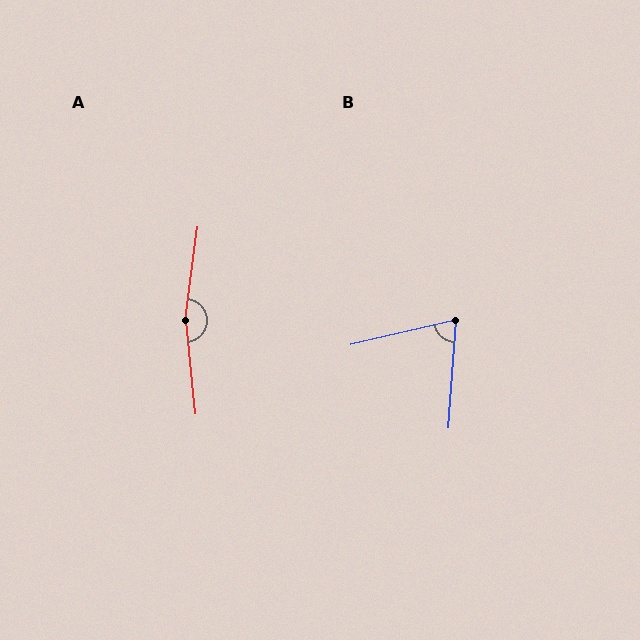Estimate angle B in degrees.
Approximately 73 degrees.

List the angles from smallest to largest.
B (73°), A (167°).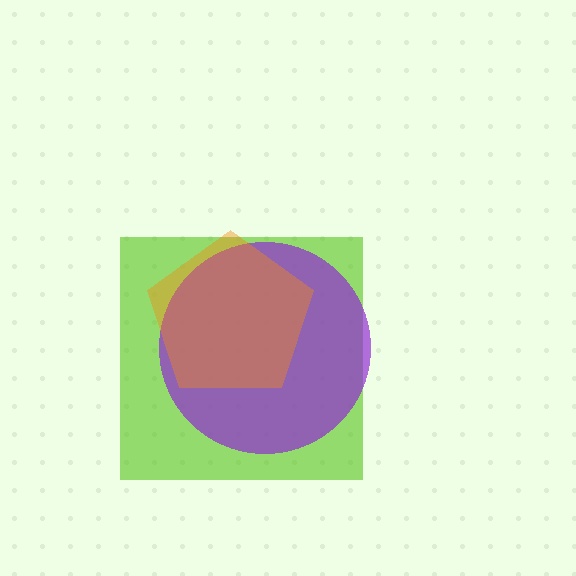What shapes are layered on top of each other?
The layered shapes are: a lime square, a purple circle, an orange pentagon.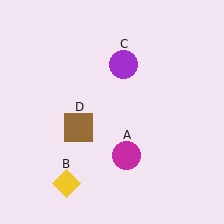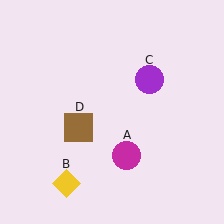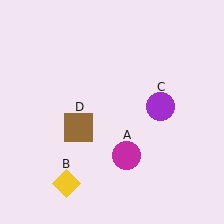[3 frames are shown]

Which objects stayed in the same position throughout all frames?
Magenta circle (object A) and yellow diamond (object B) and brown square (object D) remained stationary.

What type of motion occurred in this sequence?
The purple circle (object C) rotated clockwise around the center of the scene.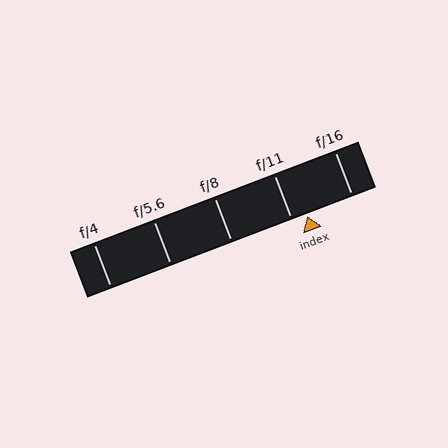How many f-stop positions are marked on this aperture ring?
There are 5 f-stop positions marked.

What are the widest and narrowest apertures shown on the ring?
The widest aperture shown is f/4 and the narrowest is f/16.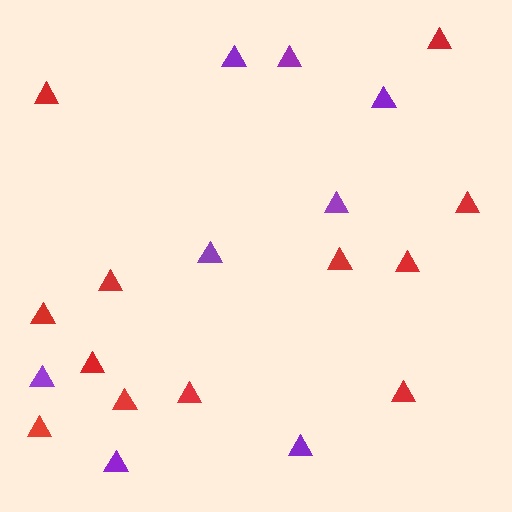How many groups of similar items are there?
There are 2 groups: one group of red triangles (12) and one group of purple triangles (8).